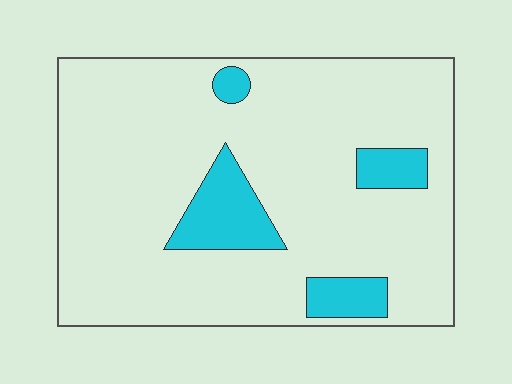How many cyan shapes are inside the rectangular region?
4.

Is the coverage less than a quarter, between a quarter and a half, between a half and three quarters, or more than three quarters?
Less than a quarter.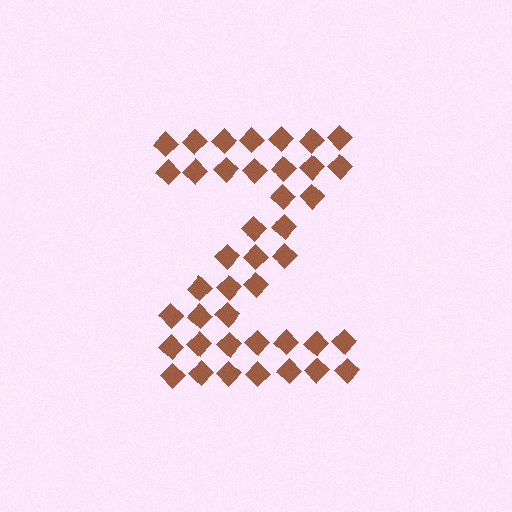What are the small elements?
The small elements are diamonds.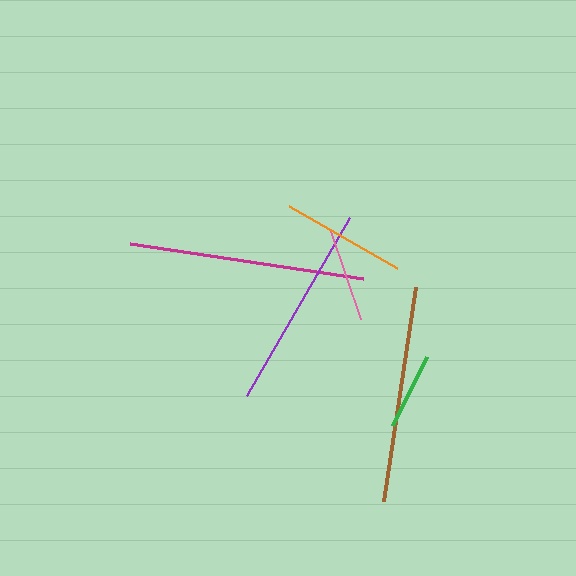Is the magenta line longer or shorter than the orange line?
The magenta line is longer than the orange line.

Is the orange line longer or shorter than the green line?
The orange line is longer than the green line.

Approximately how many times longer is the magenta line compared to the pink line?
The magenta line is approximately 2.5 times the length of the pink line.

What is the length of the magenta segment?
The magenta segment is approximately 235 pixels long.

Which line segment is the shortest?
The green line is the shortest at approximately 77 pixels.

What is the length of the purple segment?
The purple segment is approximately 206 pixels long.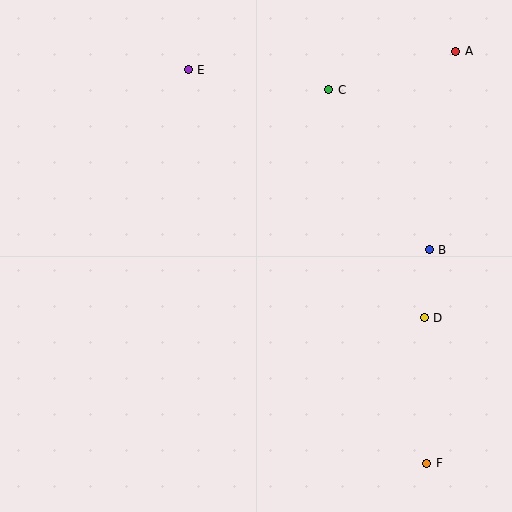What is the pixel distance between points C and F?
The distance between C and F is 386 pixels.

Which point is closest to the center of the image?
Point B at (429, 250) is closest to the center.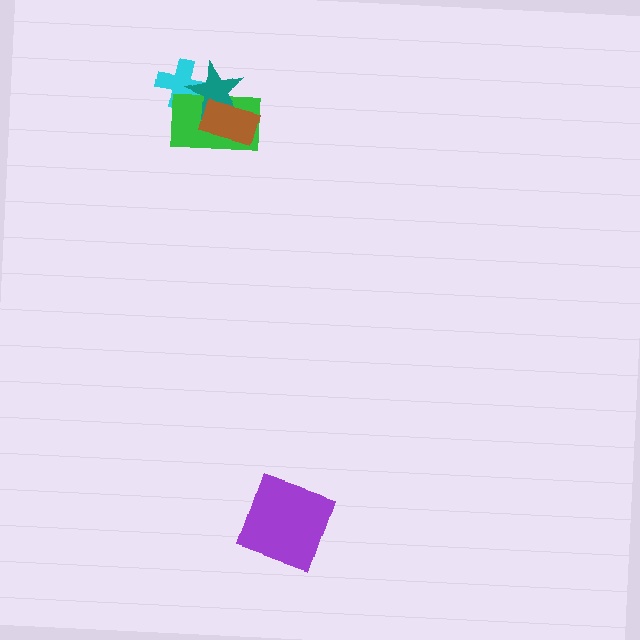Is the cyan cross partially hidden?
Yes, it is partially covered by another shape.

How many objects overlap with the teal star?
3 objects overlap with the teal star.